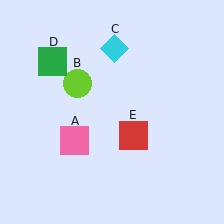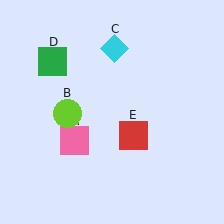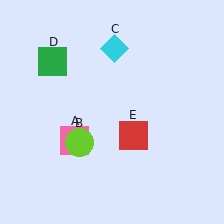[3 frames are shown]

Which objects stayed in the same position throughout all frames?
Pink square (object A) and cyan diamond (object C) and green square (object D) and red square (object E) remained stationary.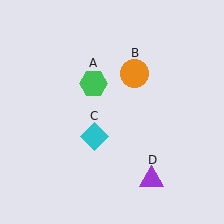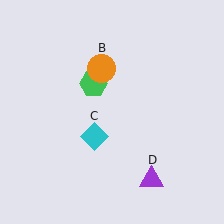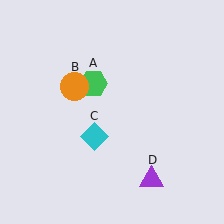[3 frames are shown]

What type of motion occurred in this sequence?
The orange circle (object B) rotated counterclockwise around the center of the scene.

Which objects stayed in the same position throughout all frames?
Green hexagon (object A) and cyan diamond (object C) and purple triangle (object D) remained stationary.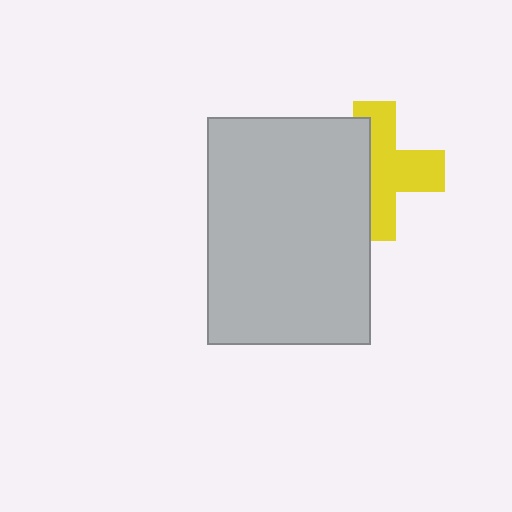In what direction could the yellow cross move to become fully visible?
The yellow cross could move right. That would shift it out from behind the light gray rectangle entirely.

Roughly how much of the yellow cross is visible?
About half of it is visible (roughly 58%).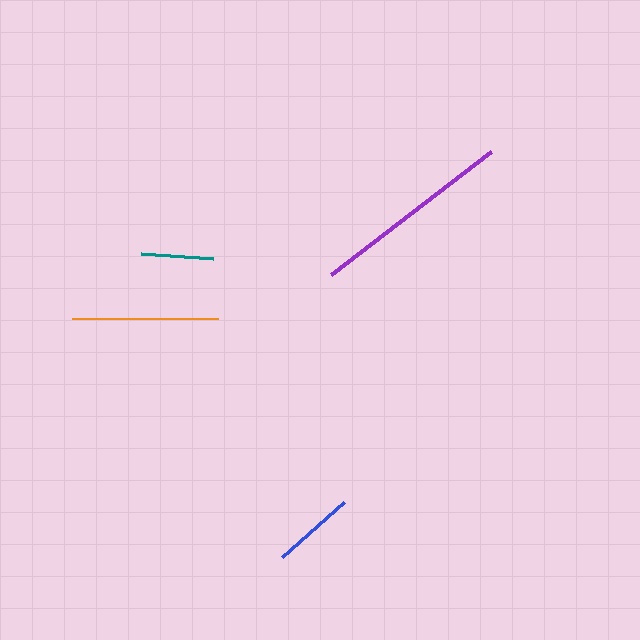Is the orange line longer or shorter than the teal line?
The orange line is longer than the teal line.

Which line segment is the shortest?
The teal line is the shortest at approximately 73 pixels.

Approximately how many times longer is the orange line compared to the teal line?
The orange line is approximately 2.0 times the length of the teal line.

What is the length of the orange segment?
The orange segment is approximately 146 pixels long.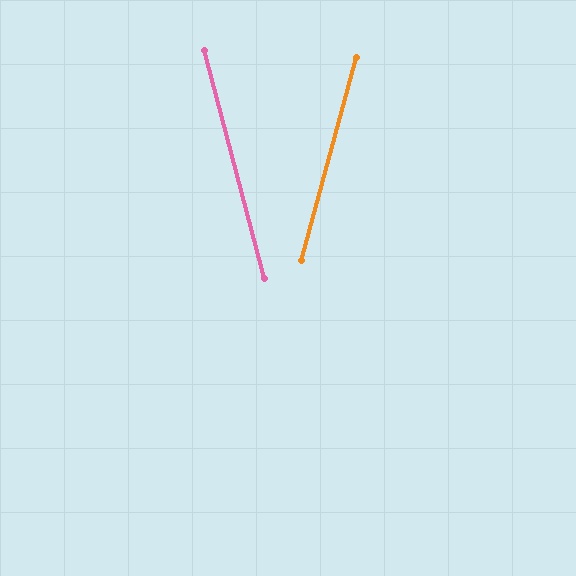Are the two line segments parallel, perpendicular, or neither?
Neither parallel nor perpendicular — they differ by about 30°.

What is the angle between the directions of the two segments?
Approximately 30 degrees.